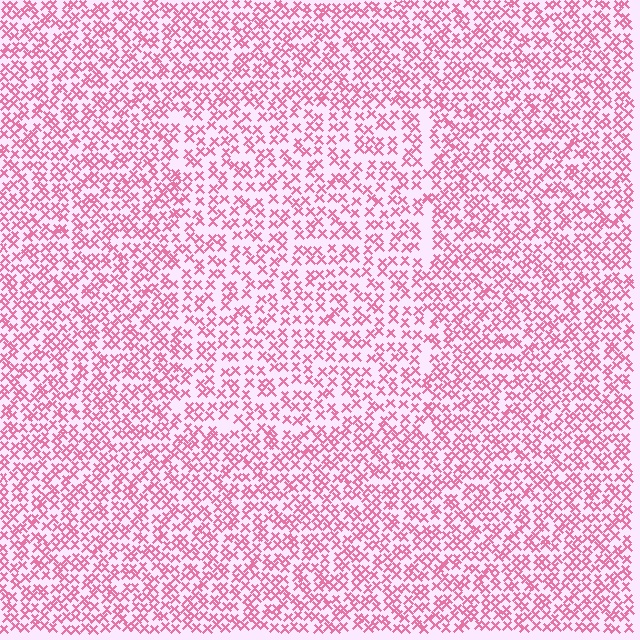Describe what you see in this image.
The image contains small pink elements arranged at two different densities. A rectangle-shaped region is visible where the elements are less densely packed than the surrounding area.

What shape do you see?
I see a rectangle.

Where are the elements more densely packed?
The elements are more densely packed outside the rectangle boundary.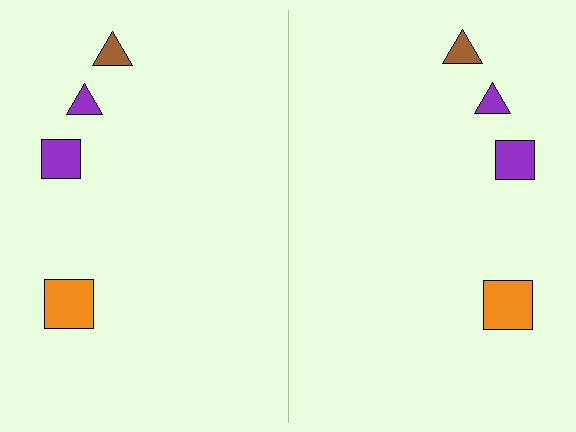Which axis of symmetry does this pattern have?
The pattern has a vertical axis of symmetry running through the center of the image.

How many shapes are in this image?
There are 8 shapes in this image.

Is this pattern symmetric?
Yes, this pattern has bilateral (reflection) symmetry.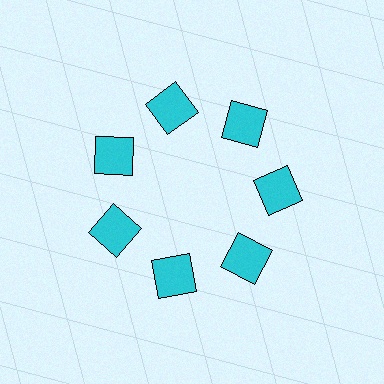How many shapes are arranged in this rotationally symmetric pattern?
There are 7 shapes, arranged in 7 groups of 1.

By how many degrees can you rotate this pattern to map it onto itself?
The pattern maps onto itself every 51 degrees of rotation.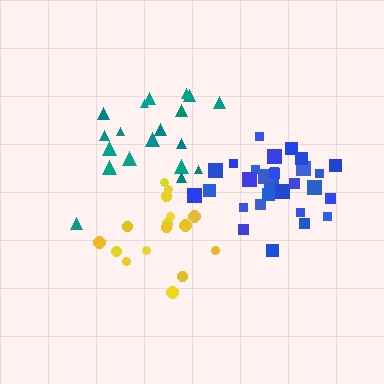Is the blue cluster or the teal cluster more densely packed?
Blue.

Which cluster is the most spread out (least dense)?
Teal.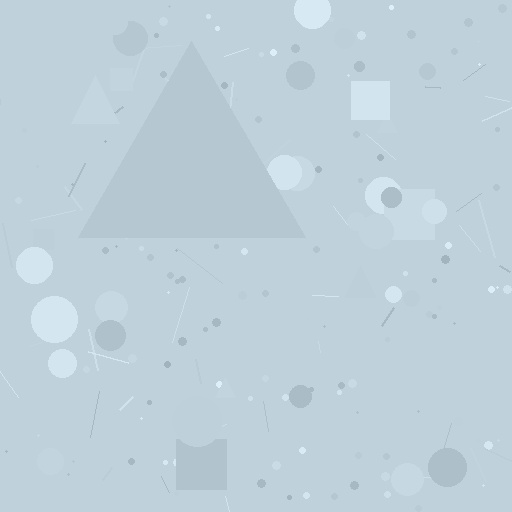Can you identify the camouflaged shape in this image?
The camouflaged shape is a triangle.